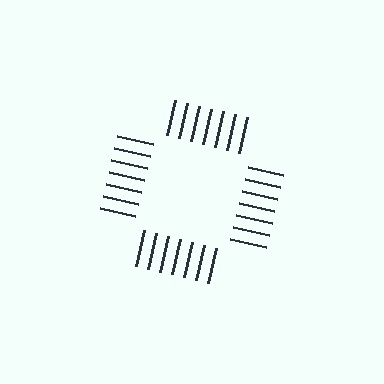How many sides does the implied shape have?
4 sides — the line-ends trace a square.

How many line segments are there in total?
28 — 7 along each of the 4 edges.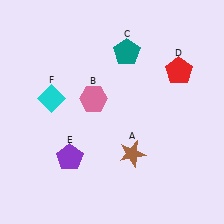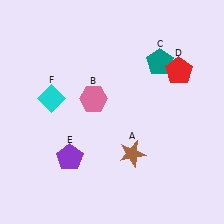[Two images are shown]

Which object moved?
The teal pentagon (C) moved right.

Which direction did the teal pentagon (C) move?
The teal pentagon (C) moved right.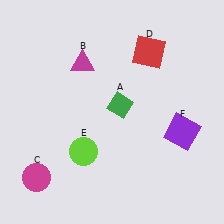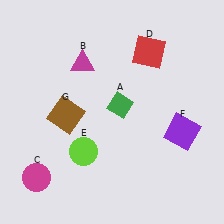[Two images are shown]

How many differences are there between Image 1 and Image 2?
There is 1 difference between the two images.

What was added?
A brown square (G) was added in Image 2.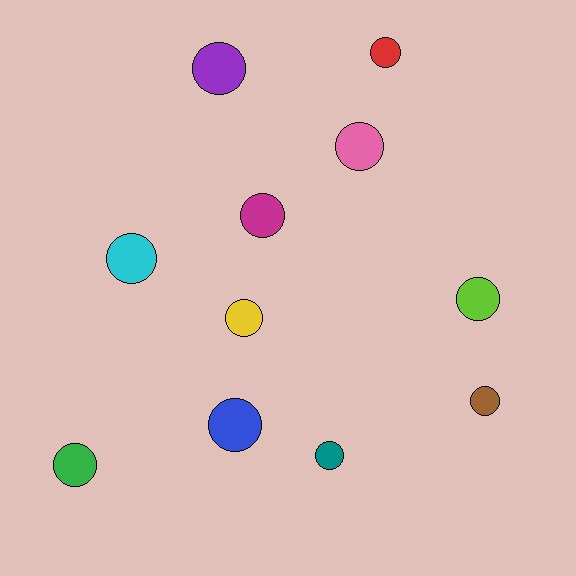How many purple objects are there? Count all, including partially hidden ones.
There is 1 purple object.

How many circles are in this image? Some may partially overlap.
There are 11 circles.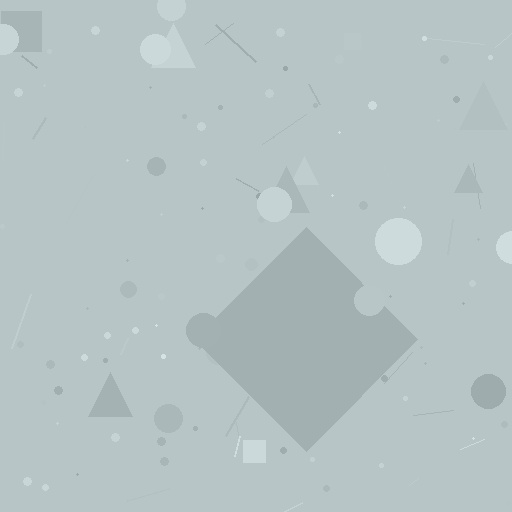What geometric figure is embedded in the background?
A diamond is embedded in the background.